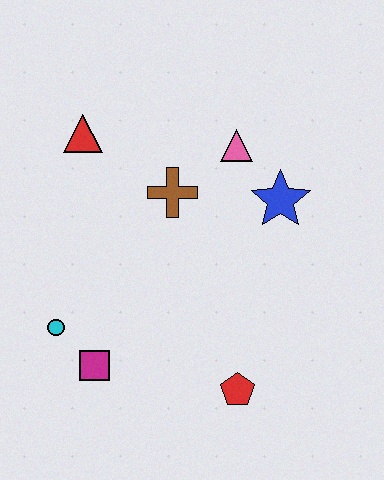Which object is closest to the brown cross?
The pink triangle is closest to the brown cross.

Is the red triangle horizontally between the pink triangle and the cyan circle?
Yes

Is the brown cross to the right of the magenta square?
Yes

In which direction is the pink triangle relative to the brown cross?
The pink triangle is to the right of the brown cross.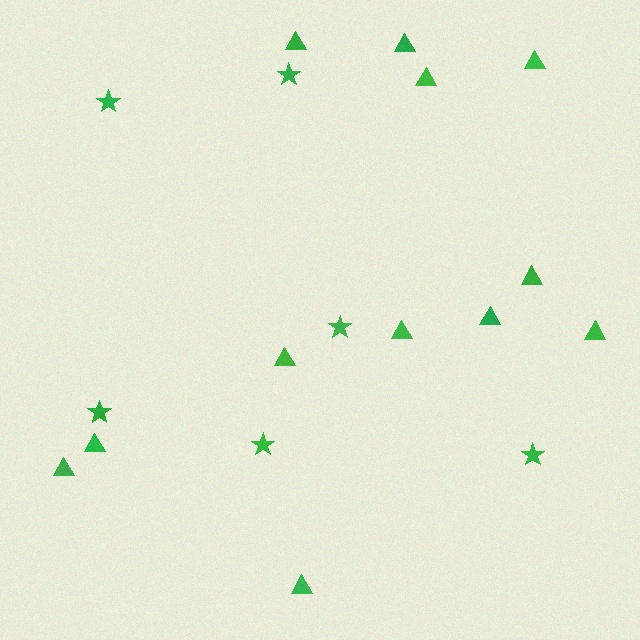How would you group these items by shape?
There are 2 groups: one group of triangles (12) and one group of stars (6).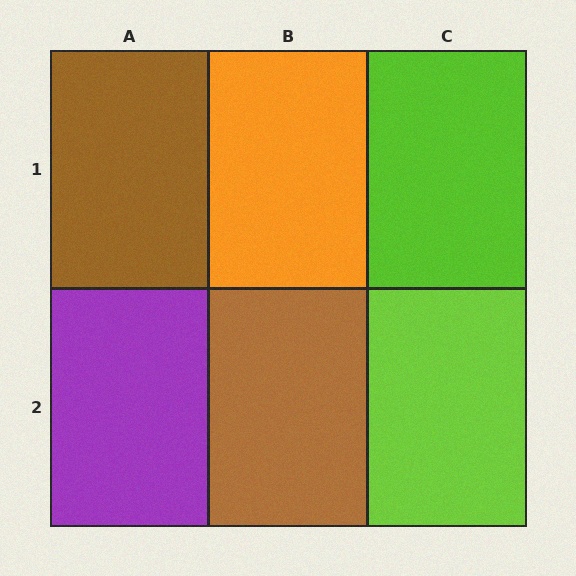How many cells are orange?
1 cell is orange.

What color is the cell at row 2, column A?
Purple.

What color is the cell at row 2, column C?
Lime.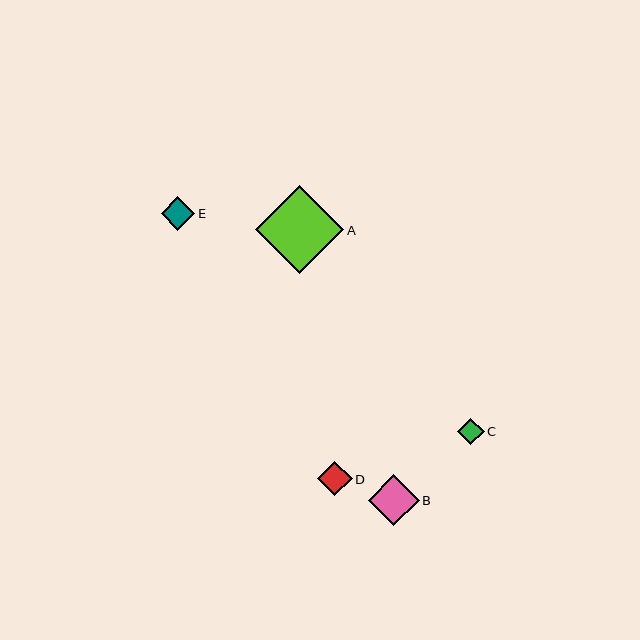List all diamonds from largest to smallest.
From largest to smallest: A, B, D, E, C.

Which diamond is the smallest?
Diamond C is the smallest with a size of approximately 26 pixels.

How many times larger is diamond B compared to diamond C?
Diamond B is approximately 1.9 times the size of diamond C.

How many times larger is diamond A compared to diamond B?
Diamond A is approximately 1.8 times the size of diamond B.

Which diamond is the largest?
Diamond A is the largest with a size of approximately 89 pixels.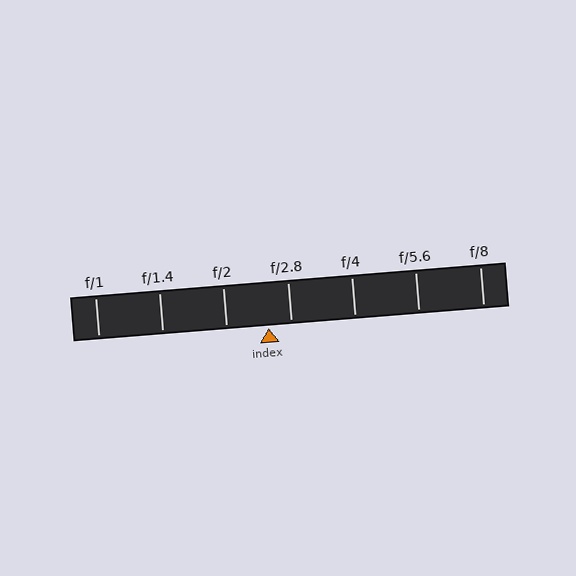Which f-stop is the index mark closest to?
The index mark is closest to f/2.8.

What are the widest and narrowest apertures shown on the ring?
The widest aperture shown is f/1 and the narrowest is f/8.